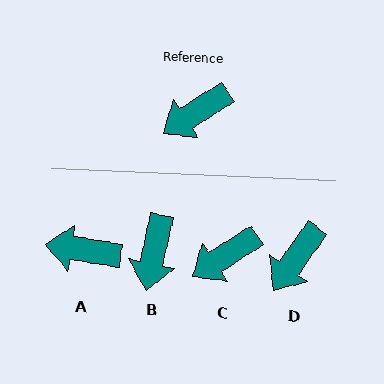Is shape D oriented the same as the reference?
No, it is off by about 22 degrees.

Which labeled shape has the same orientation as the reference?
C.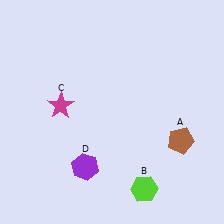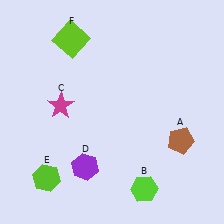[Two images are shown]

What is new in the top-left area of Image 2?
A lime square (F) was added in the top-left area of Image 2.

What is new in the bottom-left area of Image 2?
A lime hexagon (E) was added in the bottom-left area of Image 2.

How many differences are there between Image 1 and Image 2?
There are 2 differences between the two images.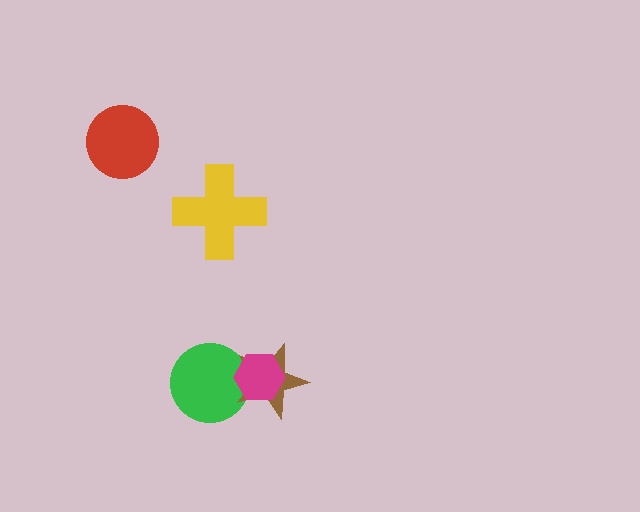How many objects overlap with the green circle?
2 objects overlap with the green circle.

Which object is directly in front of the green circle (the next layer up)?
The brown star is directly in front of the green circle.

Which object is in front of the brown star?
The magenta hexagon is in front of the brown star.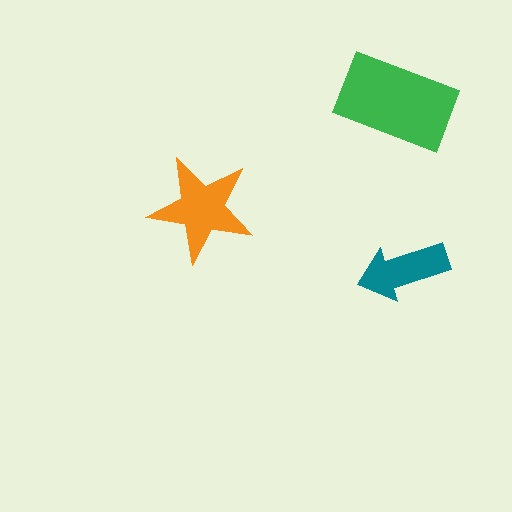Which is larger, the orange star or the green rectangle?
The green rectangle.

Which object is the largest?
The green rectangle.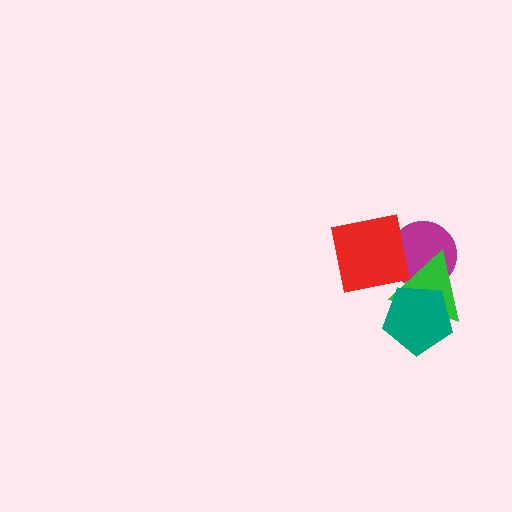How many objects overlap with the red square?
2 objects overlap with the red square.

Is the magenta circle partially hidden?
Yes, it is partially covered by another shape.